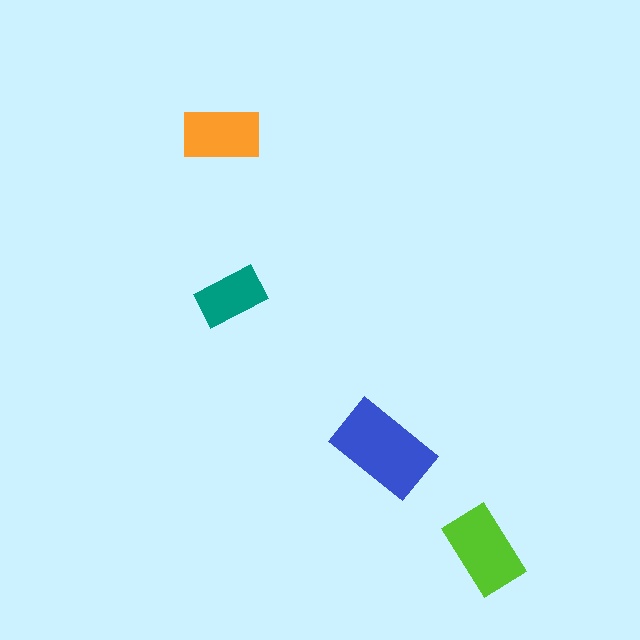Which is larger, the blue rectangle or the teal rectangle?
The blue one.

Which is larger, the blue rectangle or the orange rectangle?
The blue one.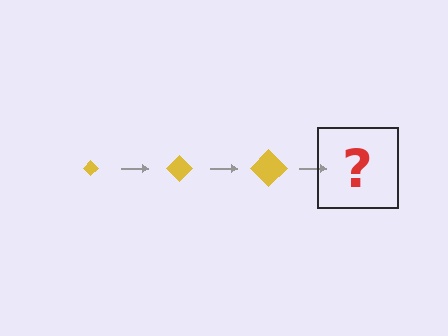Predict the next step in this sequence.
The next step is a yellow diamond, larger than the previous one.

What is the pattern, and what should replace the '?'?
The pattern is that the diamond gets progressively larger each step. The '?' should be a yellow diamond, larger than the previous one.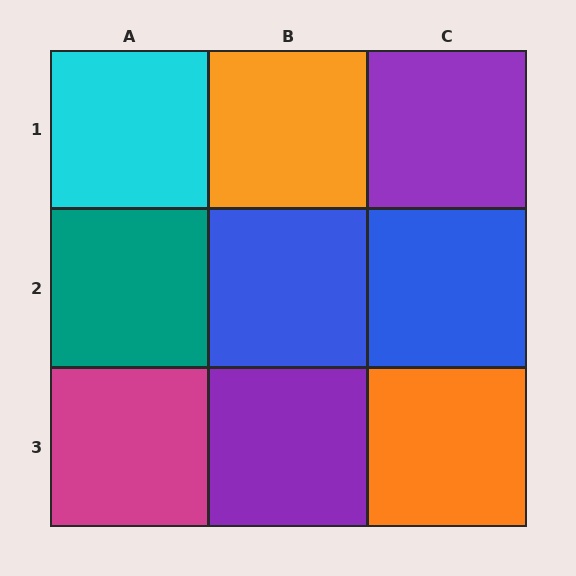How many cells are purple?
2 cells are purple.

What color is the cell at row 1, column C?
Purple.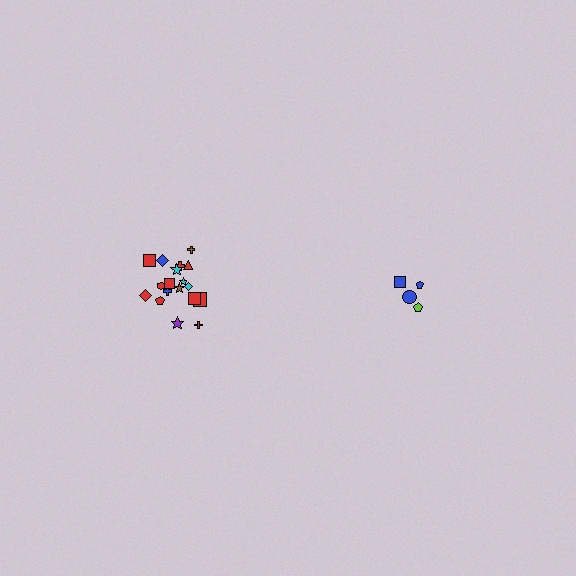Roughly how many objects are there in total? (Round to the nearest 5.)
Roughly 20 objects in total.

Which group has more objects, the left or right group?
The left group.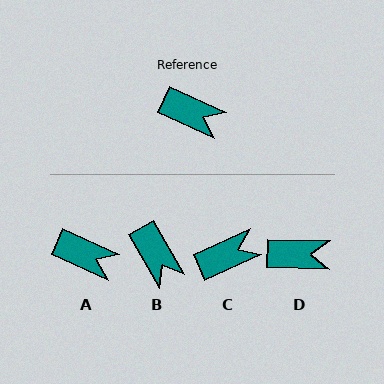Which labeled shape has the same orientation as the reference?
A.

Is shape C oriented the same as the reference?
No, it is off by about 49 degrees.